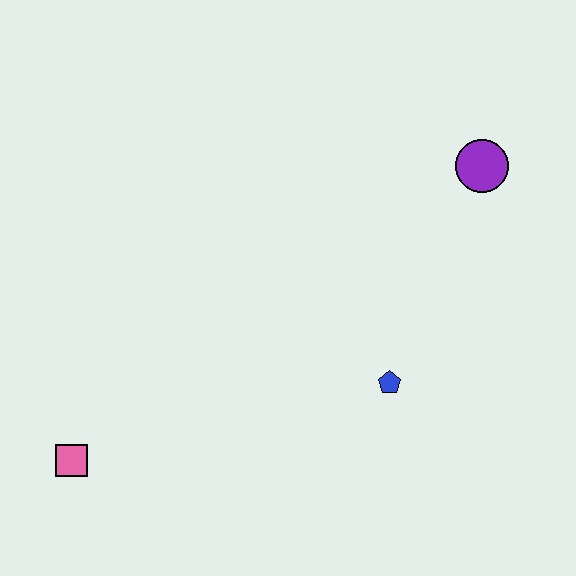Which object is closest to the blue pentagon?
The purple circle is closest to the blue pentagon.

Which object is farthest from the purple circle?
The pink square is farthest from the purple circle.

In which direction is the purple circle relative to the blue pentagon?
The purple circle is above the blue pentagon.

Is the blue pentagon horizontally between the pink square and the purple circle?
Yes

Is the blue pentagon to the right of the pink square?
Yes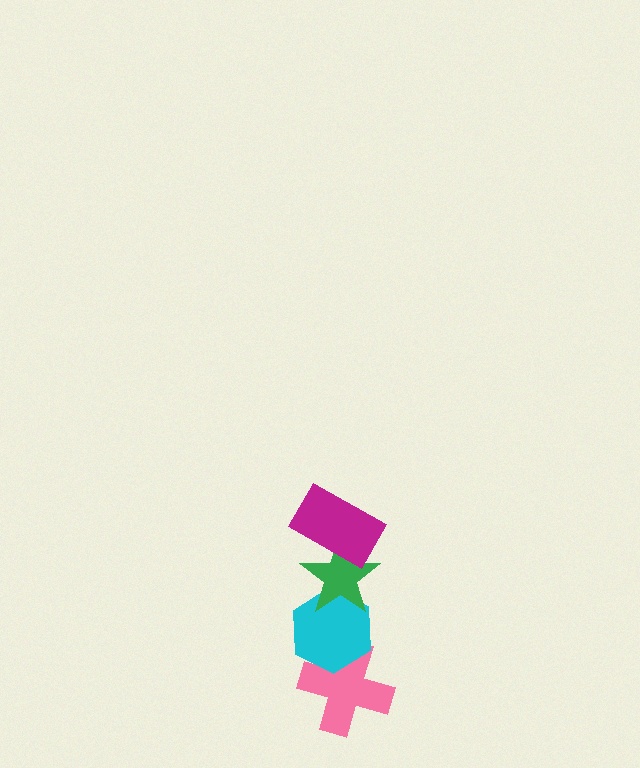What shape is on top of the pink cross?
The cyan hexagon is on top of the pink cross.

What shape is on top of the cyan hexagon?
The green star is on top of the cyan hexagon.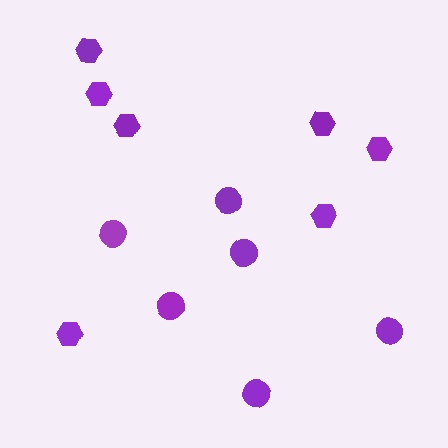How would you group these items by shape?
There are 2 groups: one group of circles (6) and one group of hexagons (7).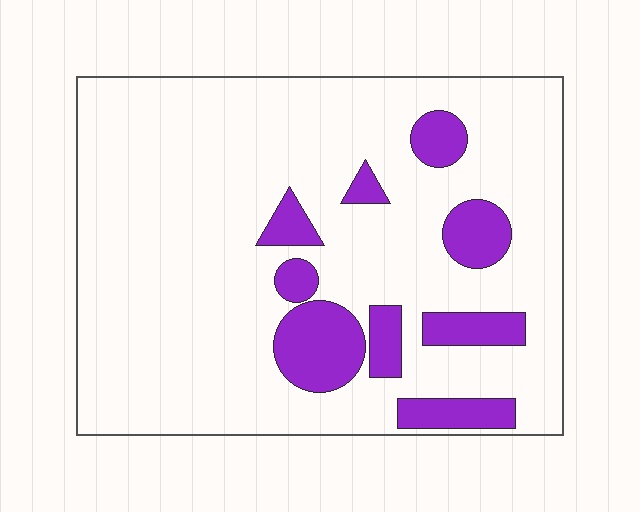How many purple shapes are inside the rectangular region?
9.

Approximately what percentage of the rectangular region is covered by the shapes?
Approximately 15%.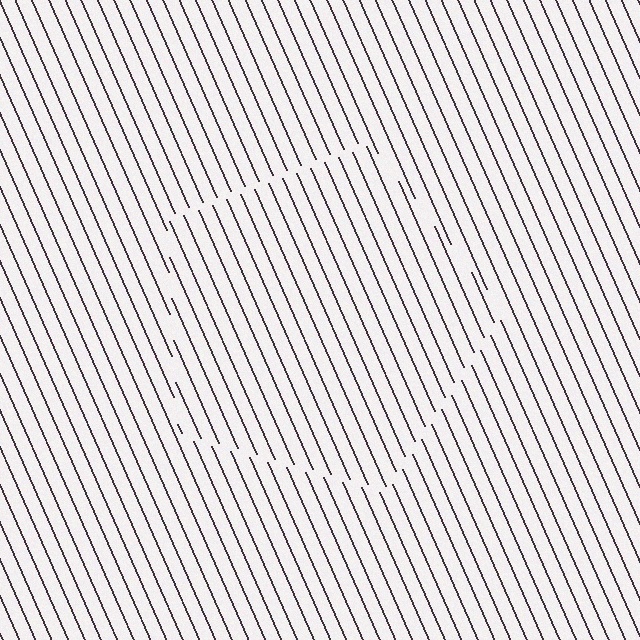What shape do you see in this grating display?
An illusory pentagon. The interior of the shape contains the same grating, shifted by half a period — the contour is defined by the phase discontinuity where line-ends from the inner and outer gratings abut.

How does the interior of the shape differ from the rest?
The interior of the shape contains the same grating, shifted by half a period — the contour is defined by the phase discontinuity where line-ends from the inner and outer gratings abut.